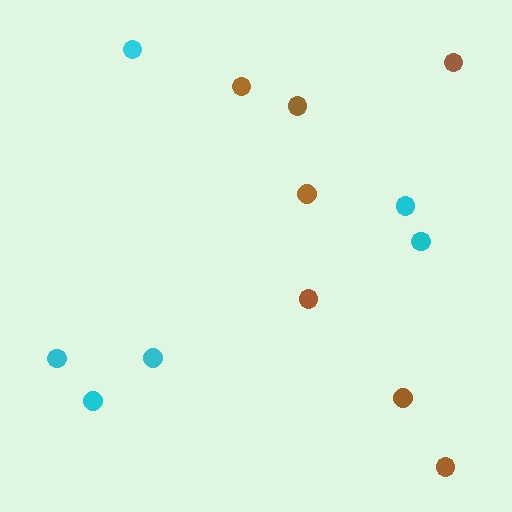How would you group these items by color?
There are 2 groups: one group of cyan circles (6) and one group of brown circles (7).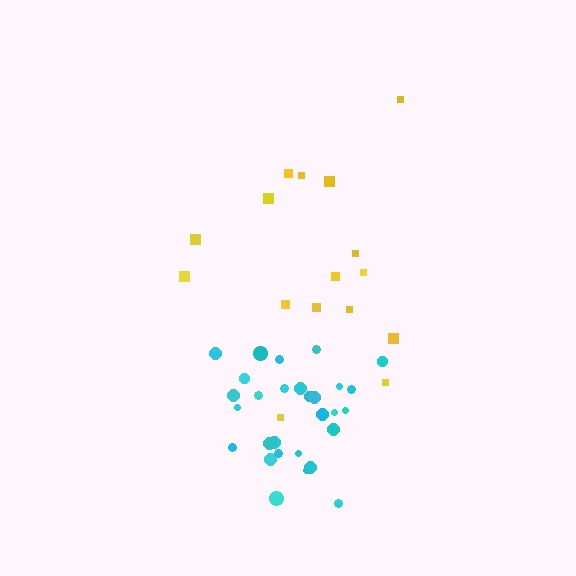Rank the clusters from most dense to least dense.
cyan, yellow.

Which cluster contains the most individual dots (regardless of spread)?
Cyan (29).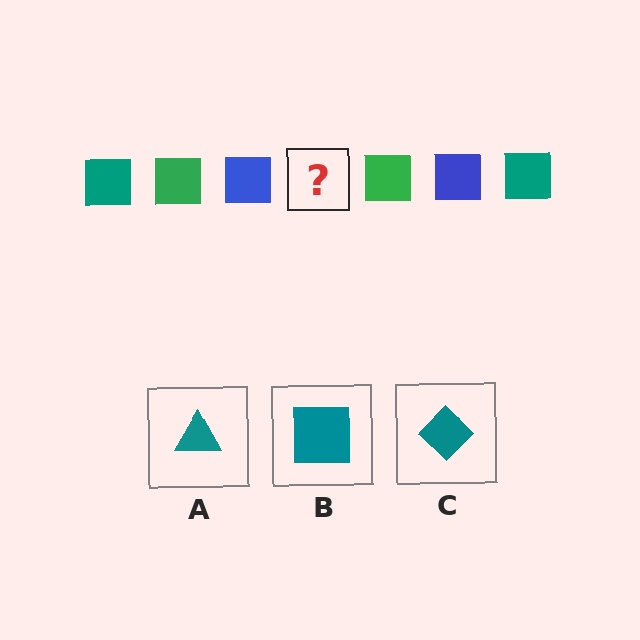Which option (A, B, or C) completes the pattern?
B.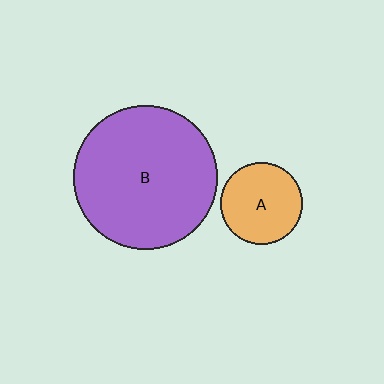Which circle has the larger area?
Circle B (purple).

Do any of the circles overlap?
No, none of the circles overlap.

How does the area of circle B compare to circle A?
Approximately 3.1 times.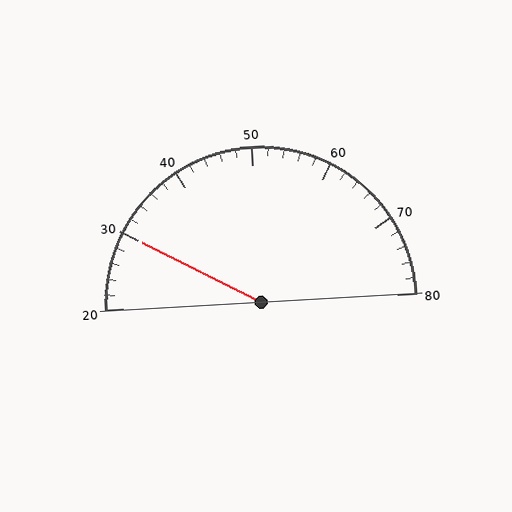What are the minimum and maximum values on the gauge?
The gauge ranges from 20 to 80.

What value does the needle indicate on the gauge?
The needle indicates approximately 30.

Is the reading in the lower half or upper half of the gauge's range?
The reading is in the lower half of the range (20 to 80).